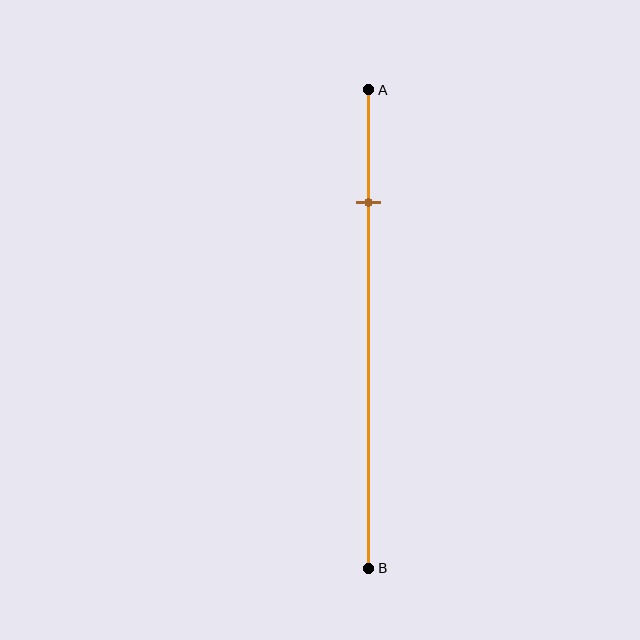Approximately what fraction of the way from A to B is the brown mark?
The brown mark is approximately 25% of the way from A to B.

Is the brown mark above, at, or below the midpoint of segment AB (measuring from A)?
The brown mark is above the midpoint of segment AB.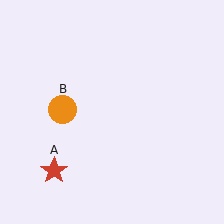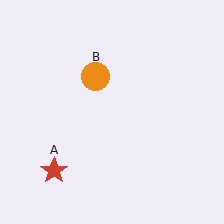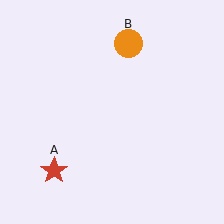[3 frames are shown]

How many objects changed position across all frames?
1 object changed position: orange circle (object B).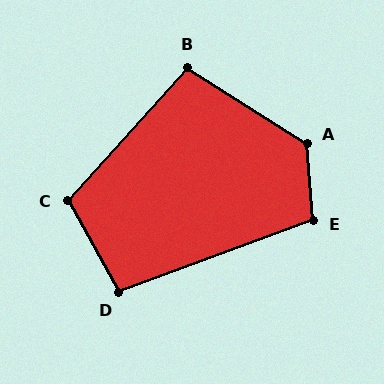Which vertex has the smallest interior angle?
D, at approximately 99 degrees.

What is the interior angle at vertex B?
Approximately 99 degrees (obtuse).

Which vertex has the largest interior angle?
A, at approximately 128 degrees.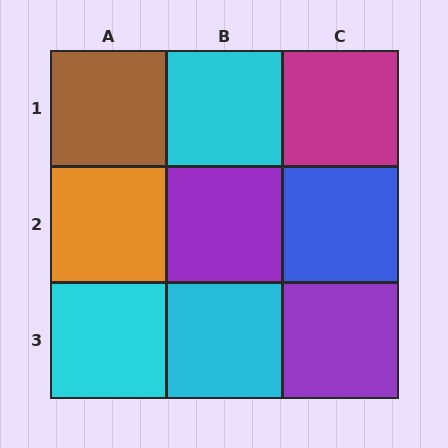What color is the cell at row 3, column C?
Purple.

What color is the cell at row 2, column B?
Purple.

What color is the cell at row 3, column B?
Cyan.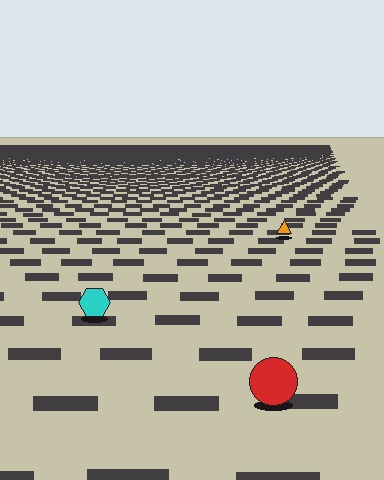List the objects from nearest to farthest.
From nearest to farthest: the red circle, the cyan hexagon, the orange triangle.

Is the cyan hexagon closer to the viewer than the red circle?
No. The red circle is closer — you can tell from the texture gradient: the ground texture is coarser near it.